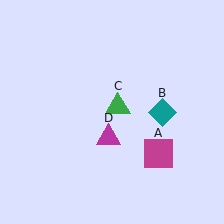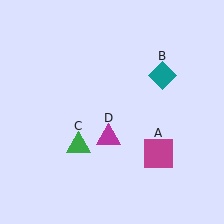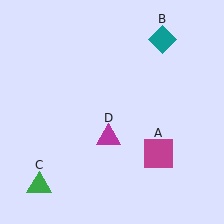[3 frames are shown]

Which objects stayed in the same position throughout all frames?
Magenta square (object A) and magenta triangle (object D) remained stationary.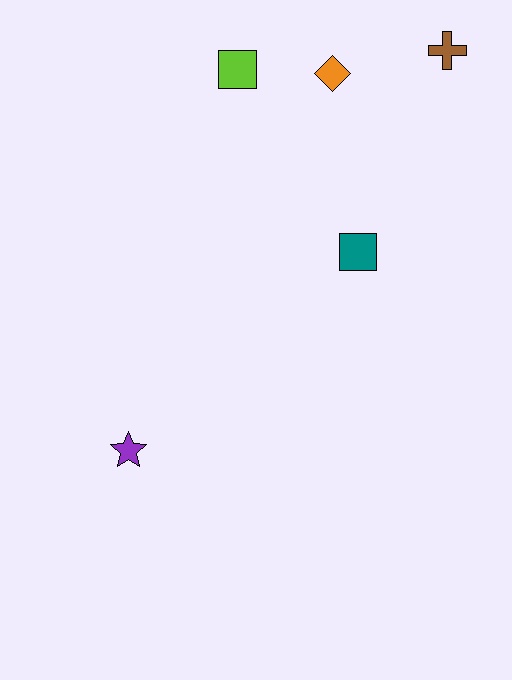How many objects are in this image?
There are 5 objects.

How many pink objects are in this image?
There are no pink objects.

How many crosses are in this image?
There is 1 cross.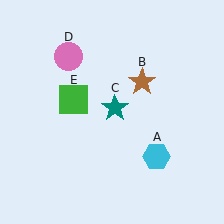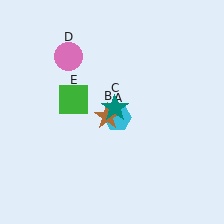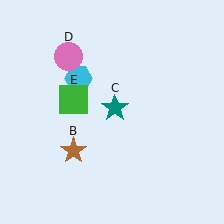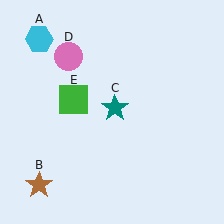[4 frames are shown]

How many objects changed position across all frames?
2 objects changed position: cyan hexagon (object A), brown star (object B).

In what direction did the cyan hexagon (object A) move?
The cyan hexagon (object A) moved up and to the left.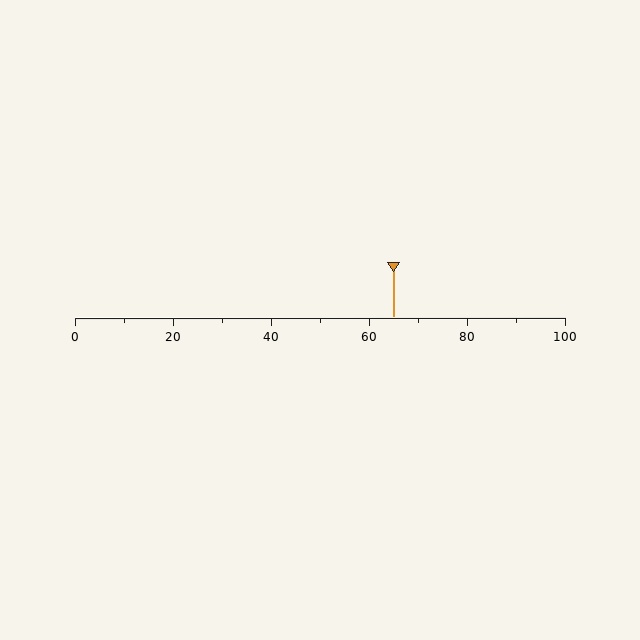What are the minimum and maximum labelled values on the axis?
The axis runs from 0 to 100.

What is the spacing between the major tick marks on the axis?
The major ticks are spaced 20 apart.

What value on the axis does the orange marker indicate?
The marker indicates approximately 65.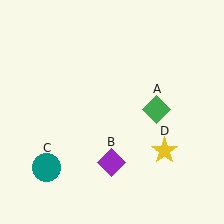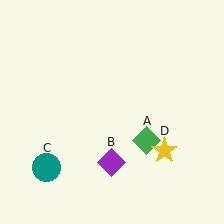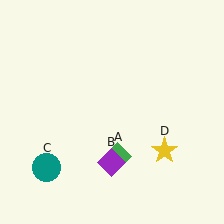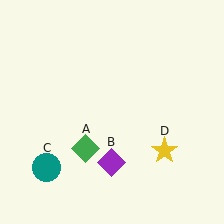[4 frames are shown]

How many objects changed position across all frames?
1 object changed position: green diamond (object A).